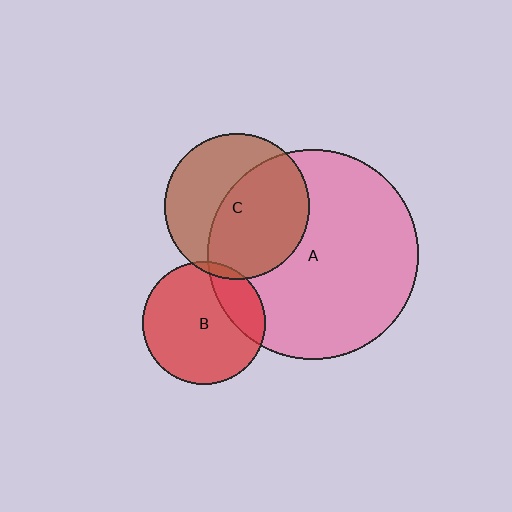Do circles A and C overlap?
Yes.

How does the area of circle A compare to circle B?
Approximately 2.9 times.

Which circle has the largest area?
Circle A (pink).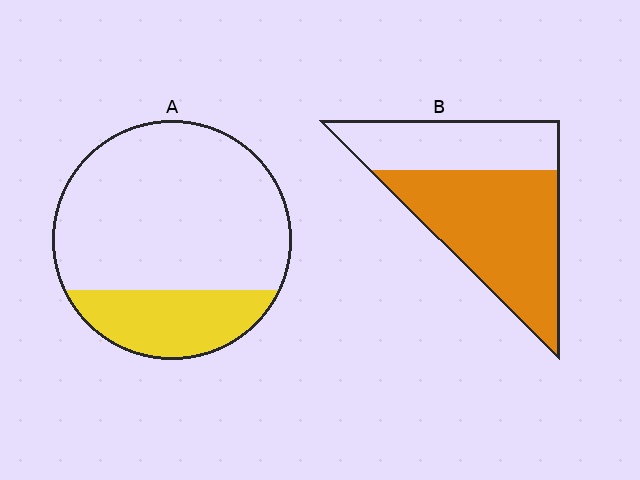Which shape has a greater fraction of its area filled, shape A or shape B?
Shape B.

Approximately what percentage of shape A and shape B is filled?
A is approximately 25% and B is approximately 65%.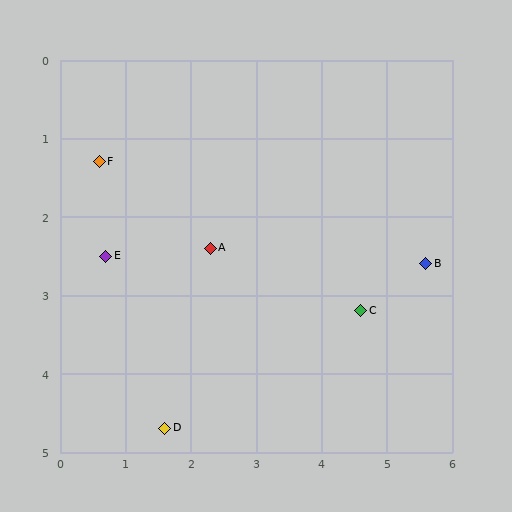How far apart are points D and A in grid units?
Points D and A are about 2.4 grid units apart.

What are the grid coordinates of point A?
Point A is at approximately (2.3, 2.4).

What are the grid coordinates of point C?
Point C is at approximately (4.6, 3.2).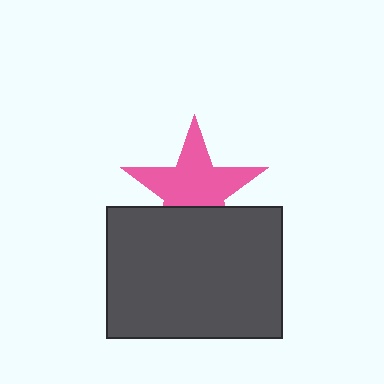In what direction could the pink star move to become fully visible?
The pink star could move up. That would shift it out from behind the dark gray rectangle entirely.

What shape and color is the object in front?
The object in front is a dark gray rectangle.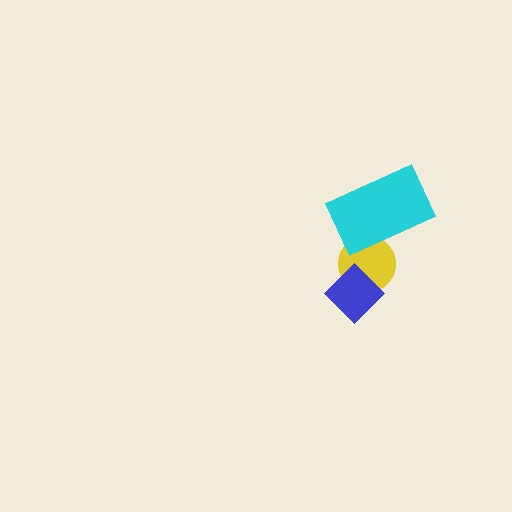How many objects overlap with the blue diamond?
1 object overlaps with the blue diamond.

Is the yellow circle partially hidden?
Yes, it is partially covered by another shape.